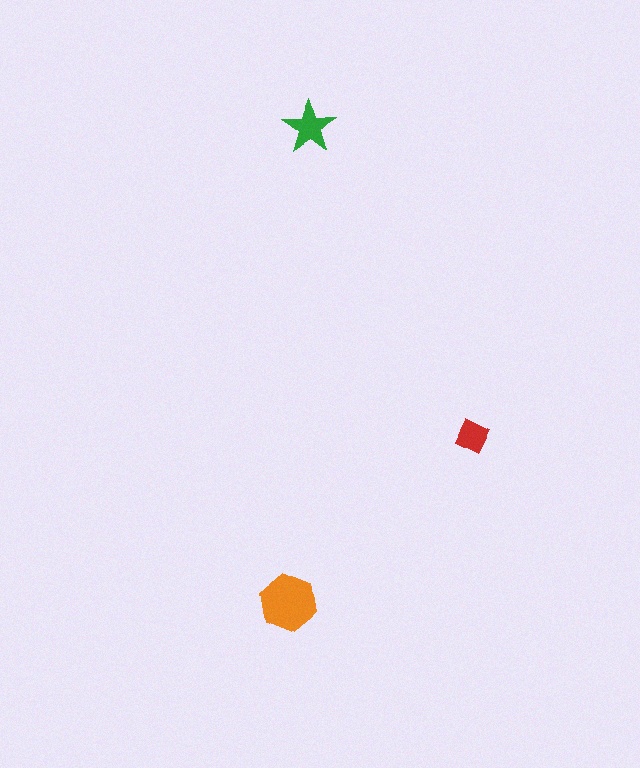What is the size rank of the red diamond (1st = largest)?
3rd.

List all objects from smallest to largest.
The red diamond, the green star, the orange hexagon.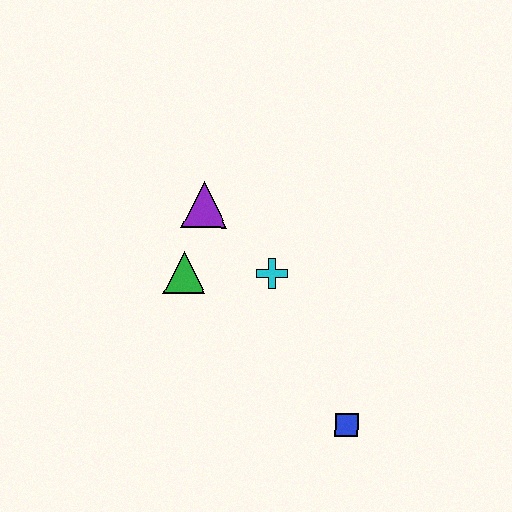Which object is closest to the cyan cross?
The green triangle is closest to the cyan cross.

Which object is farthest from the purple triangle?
The blue square is farthest from the purple triangle.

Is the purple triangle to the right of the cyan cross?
No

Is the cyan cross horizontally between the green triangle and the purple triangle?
No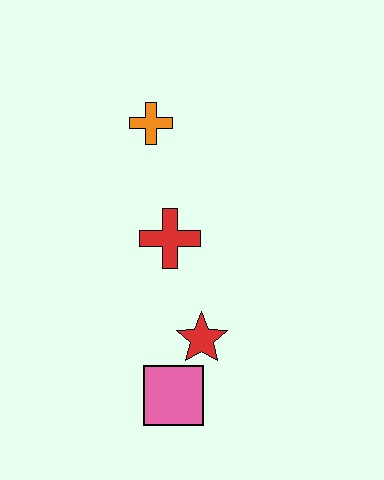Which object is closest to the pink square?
The red star is closest to the pink square.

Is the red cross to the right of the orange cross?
Yes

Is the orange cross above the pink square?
Yes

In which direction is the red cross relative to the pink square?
The red cross is above the pink square.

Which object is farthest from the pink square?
The orange cross is farthest from the pink square.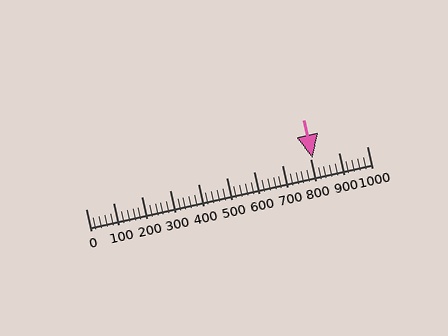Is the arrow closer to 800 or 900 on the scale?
The arrow is closer to 800.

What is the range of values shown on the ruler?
The ruler shows values from 0 to 1000.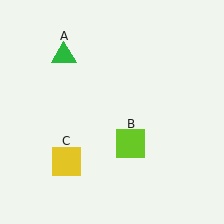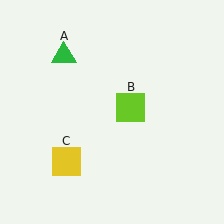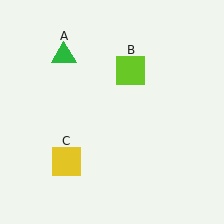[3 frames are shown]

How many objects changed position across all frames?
1 object changed position: lime square (object B).